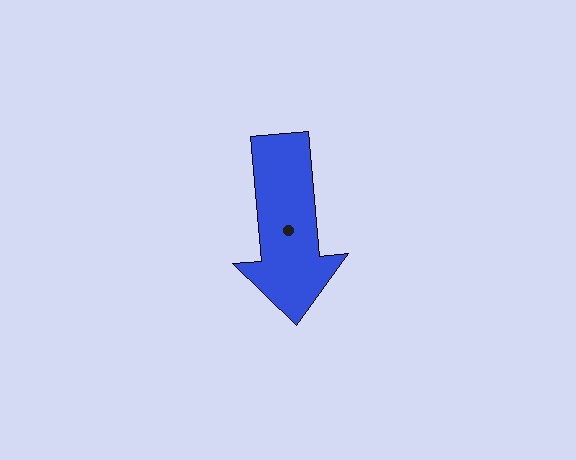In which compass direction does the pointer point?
South.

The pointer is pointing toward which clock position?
Roughly 6 o'clock.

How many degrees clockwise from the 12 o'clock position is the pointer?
Approximately 175 degrees.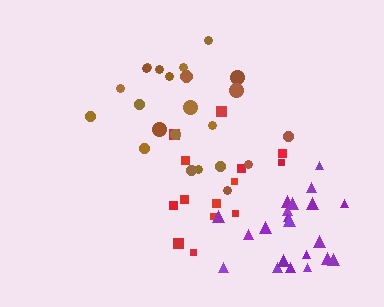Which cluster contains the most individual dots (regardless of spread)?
Brown (23).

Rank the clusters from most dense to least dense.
red, brown, purple.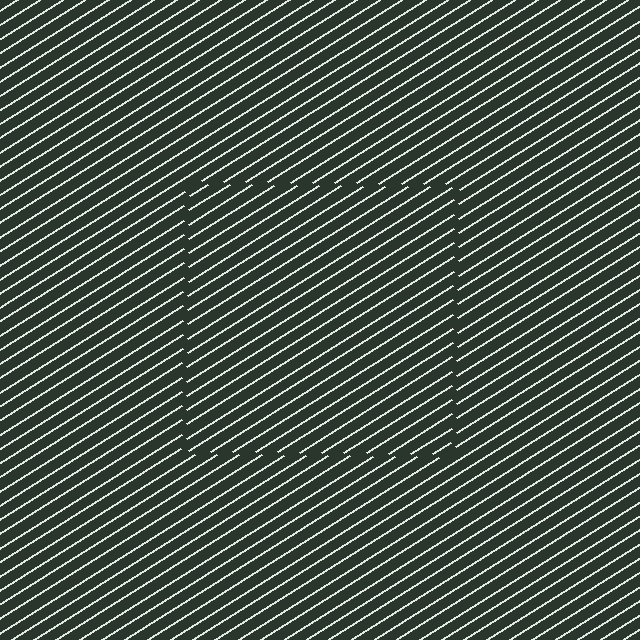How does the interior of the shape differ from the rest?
The interior of the shape contains the same grating, shifted by half a period — the contour is defined by the phase discontinuity where line-ends from the inner and outer gratings abut.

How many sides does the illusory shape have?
4 sides — the line-ends trace a square.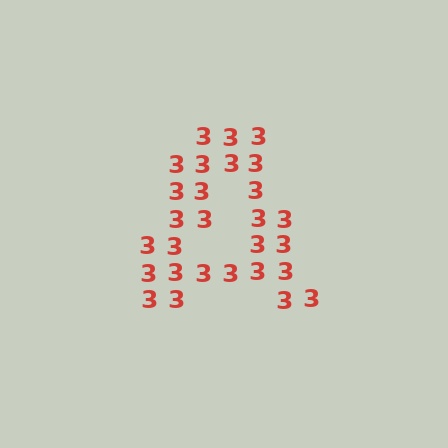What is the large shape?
The large shape is the letter A.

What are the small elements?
The small elements are digit 3's.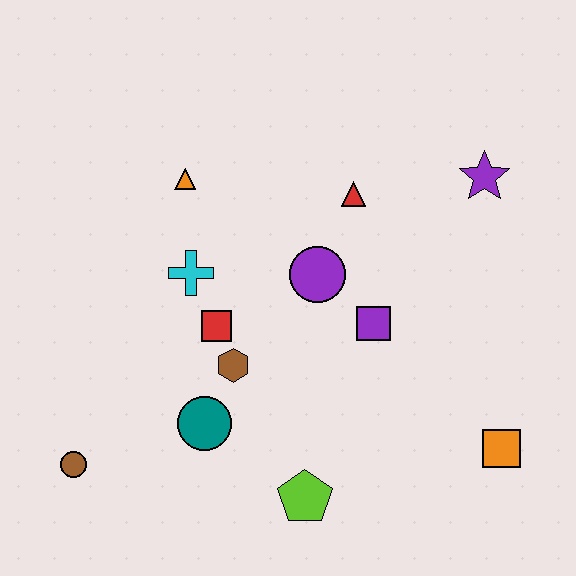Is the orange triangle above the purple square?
Yes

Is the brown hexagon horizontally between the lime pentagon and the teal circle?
Yes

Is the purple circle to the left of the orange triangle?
No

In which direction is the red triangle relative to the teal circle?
The red triangle is above the teal circle.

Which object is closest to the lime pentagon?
The teal circle is closest to the lime pentagon.